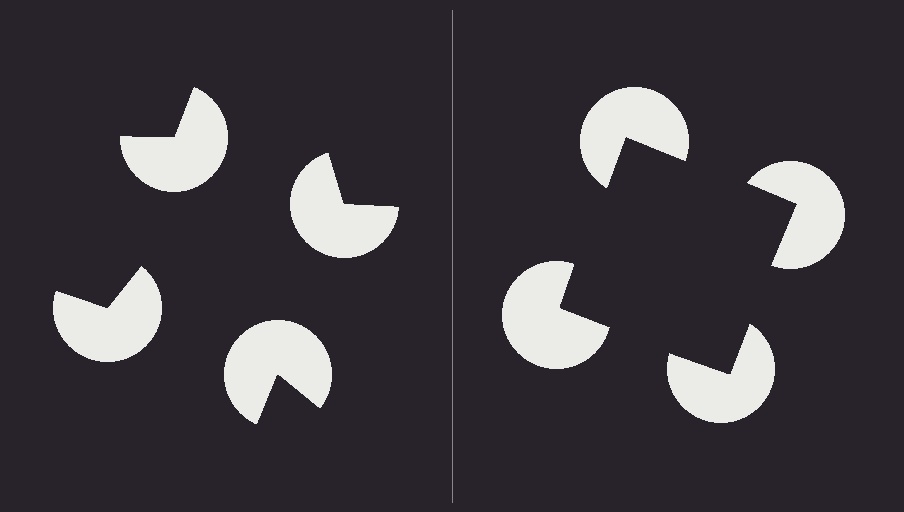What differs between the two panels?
The pac-man discs are positioned identically on both sides; only the wedge orientations differ. On the right they align to a square; on the left they are misaligned.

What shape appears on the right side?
An illusory square.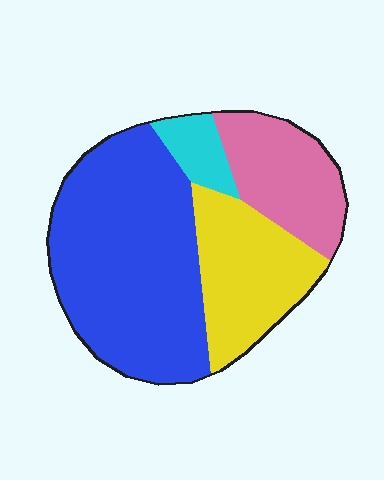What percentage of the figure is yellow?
Yellow takes up about one quarter (1/4) of the figure.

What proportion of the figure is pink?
Pink covers roughly 20% of the figure.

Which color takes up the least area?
Cyan, at roughly 5%.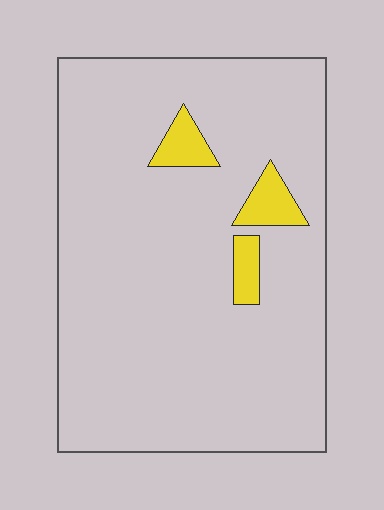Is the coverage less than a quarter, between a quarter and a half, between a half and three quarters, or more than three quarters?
Less than a quarter.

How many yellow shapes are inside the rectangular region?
3.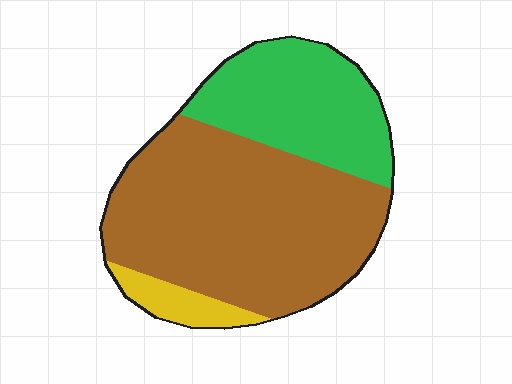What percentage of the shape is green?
Green covers 30% of the shape.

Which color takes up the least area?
Yellow, at roughly 5%.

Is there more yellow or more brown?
Brown.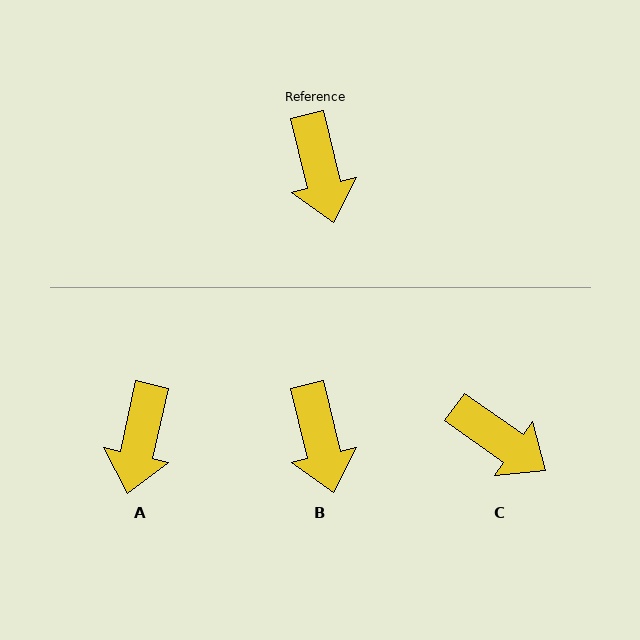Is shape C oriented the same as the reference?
No, it is off by about 41 degrees.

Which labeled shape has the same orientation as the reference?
B.